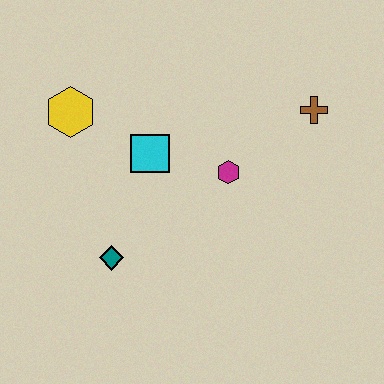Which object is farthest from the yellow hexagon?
The brown cross is farthest from the yellow hexagon.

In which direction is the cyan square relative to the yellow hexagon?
The cyan square is to the right of the yellow hexagon.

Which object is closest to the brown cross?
The magenta hexagon is closest to the brown cross.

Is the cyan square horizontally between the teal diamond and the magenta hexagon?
Yes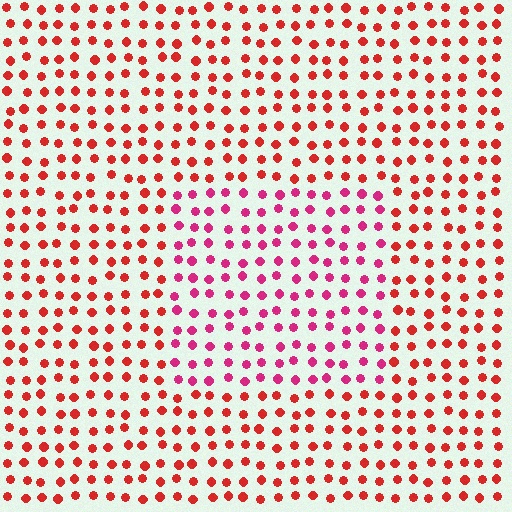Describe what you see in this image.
The image is filled with small red elements in a uniform arrangement. A rectangle-shaped region is visible where the elements are tinted to a slightly different hue, forming a subtle color boundary.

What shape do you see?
I see a rectangle.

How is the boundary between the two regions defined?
The boundary is defined purely by a slight shift in hue (about 31 degrees). Spacing, size, and orientation are identical on both sides.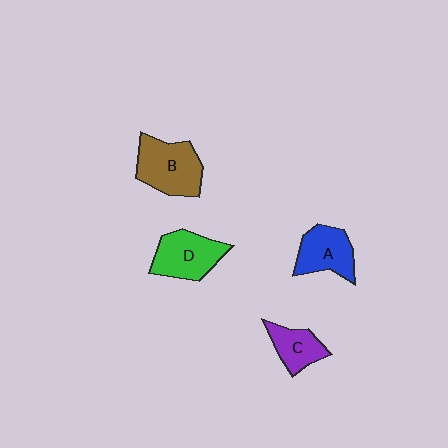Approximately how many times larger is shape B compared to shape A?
Approximately 1.3 times.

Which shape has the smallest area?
Shape C (purple).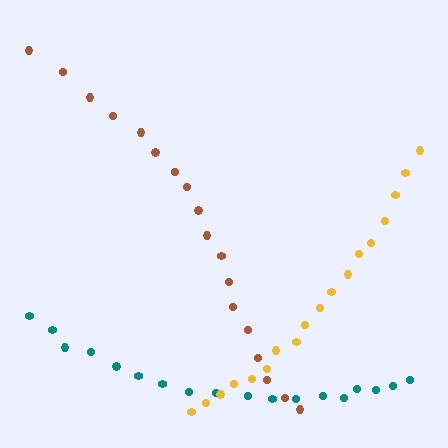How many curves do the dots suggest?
There are 3 distinct paths.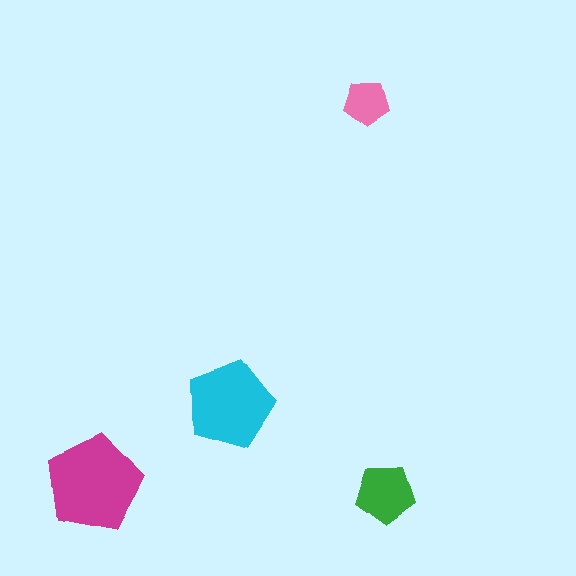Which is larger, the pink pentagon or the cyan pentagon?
The cyan one.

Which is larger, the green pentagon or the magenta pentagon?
The magenta one.